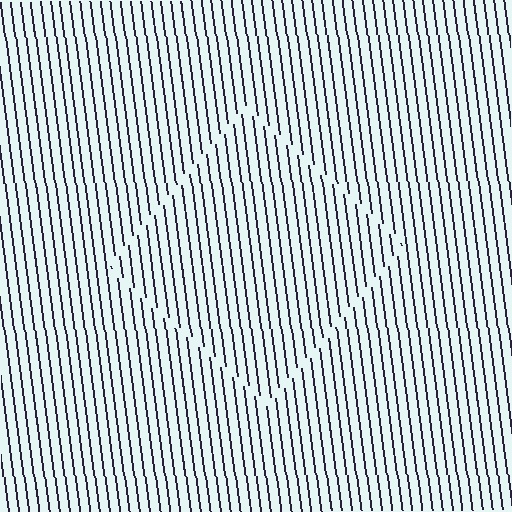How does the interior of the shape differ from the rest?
The interior of the shape contains the same grating, shifted by half a period — the contour is defined by the phase discontinuity where line-ends from the inner and outer gratings abut.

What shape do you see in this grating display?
An illusory square. The interior of the shape contains the same grating, shifted by half a period — the contour is defined by the phase discontinuity where line-ends from the inner and outer gratings abut.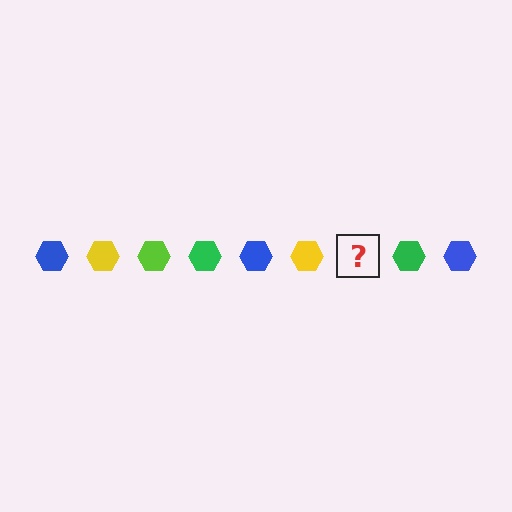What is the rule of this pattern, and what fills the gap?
The rule is that the pattern cycles through blue, yellow, lime, green hexagons. The gap should be filled with a lime hexagon.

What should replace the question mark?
The question mark should be replaced with a lime hexagon.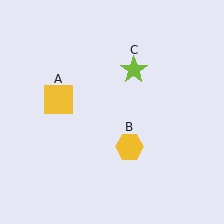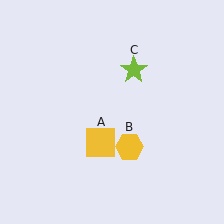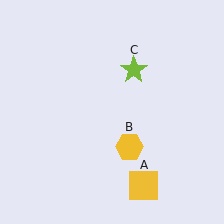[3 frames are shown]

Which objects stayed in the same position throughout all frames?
Yellow hexagon (object B) and lime star (object C) remained stationary.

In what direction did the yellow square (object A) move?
The yellow square (object A) moved down and to the right.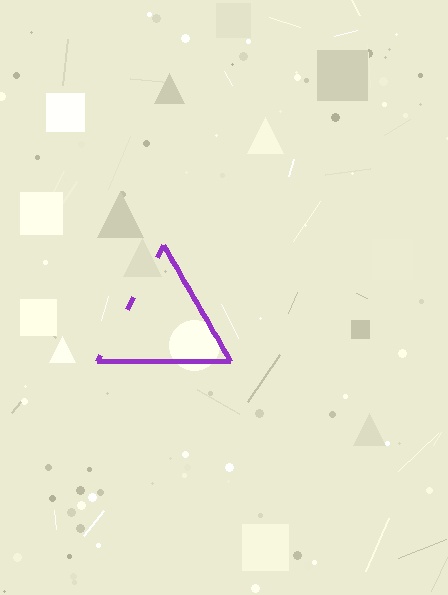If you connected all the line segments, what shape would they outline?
They would outline a triangle.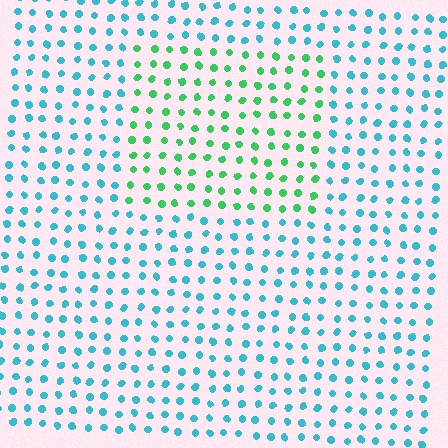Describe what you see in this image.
The image is filled with small cyan elements in a uniform arrangement. A rectangle-shaped region is visible where the elements are tinted to a slightly different hue, forming a subtle color boundary.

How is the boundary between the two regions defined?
The boundary is defined purely by a slight shift in hue (about 50 degrees). Spacing, size, and orientation are identical on both sides.